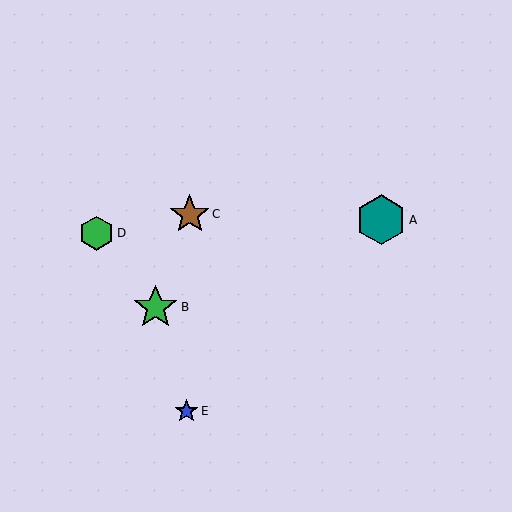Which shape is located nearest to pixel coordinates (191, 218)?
The brown star (labeled C) at (190, 214) is nearest to that location.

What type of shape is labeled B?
Shape B is a green star.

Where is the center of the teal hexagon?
The center of the teal hexagon is at (381, 220).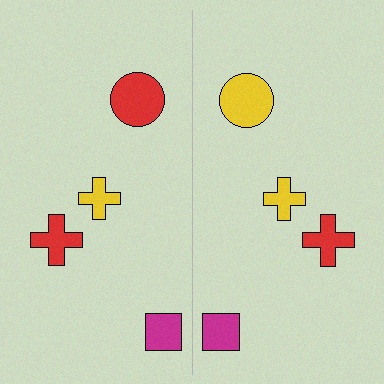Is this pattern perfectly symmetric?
No, the pattern is not perfectly symmetric. The yellow circle on the right side breaks the symmetry — its mirror counterpart is red.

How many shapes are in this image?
There are 8 shapes in this image.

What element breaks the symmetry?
The yellow circle on the right side breaks the symmetry — its mirror counterpart is red.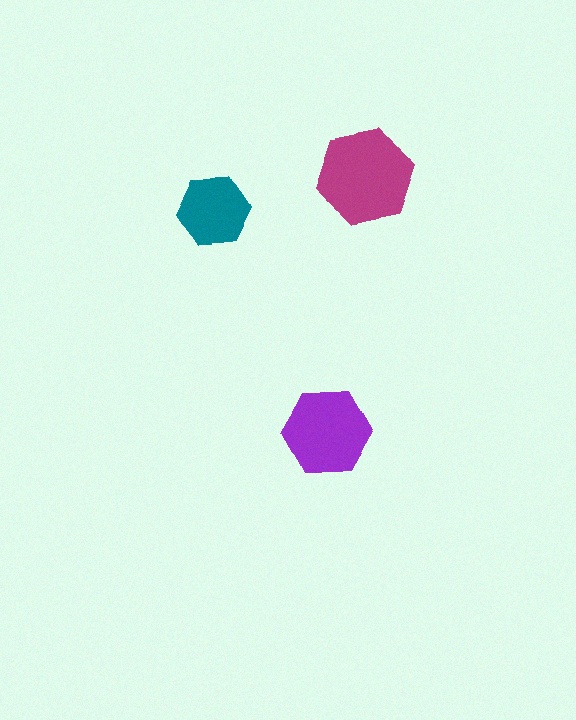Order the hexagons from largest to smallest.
the magenta one, the purple one, the teal one.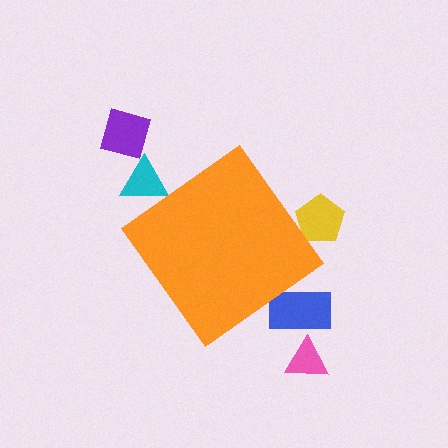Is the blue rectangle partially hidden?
Yes, the blue rectangle is partially hidden behind the orange diamond.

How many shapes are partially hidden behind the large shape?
3 shapes are partially hidden.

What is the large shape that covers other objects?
An orange diamond.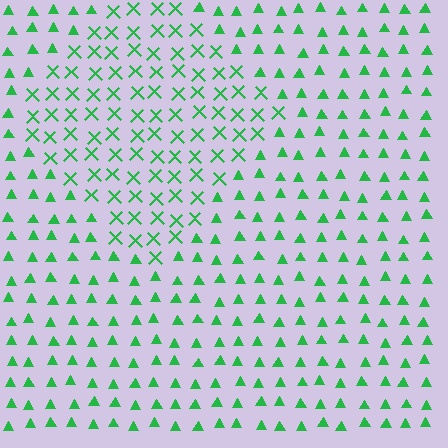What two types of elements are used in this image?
The image uses X marks inside the diamond region and triangles outside it.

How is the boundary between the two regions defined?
The boundary is defined by a change in element shape: X marks inside vs. triangles outside. All elements share the same color and spacing.